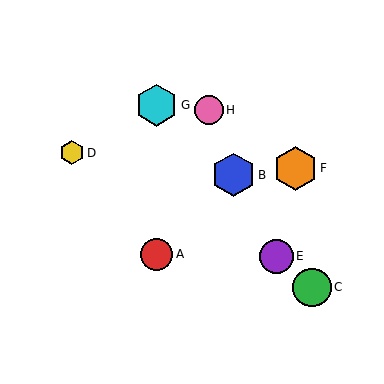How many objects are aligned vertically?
2 objects (A, G) are aligned vertically.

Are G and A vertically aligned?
Yes, both are at x≈157.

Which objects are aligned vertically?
Objects A, G are aligned vertically.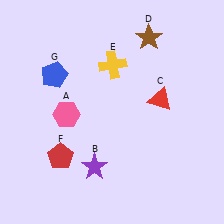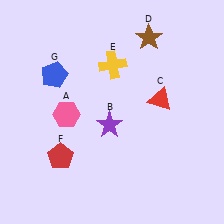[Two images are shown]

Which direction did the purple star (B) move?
The purple star (B) moved up.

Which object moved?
The purple star (B) moved up.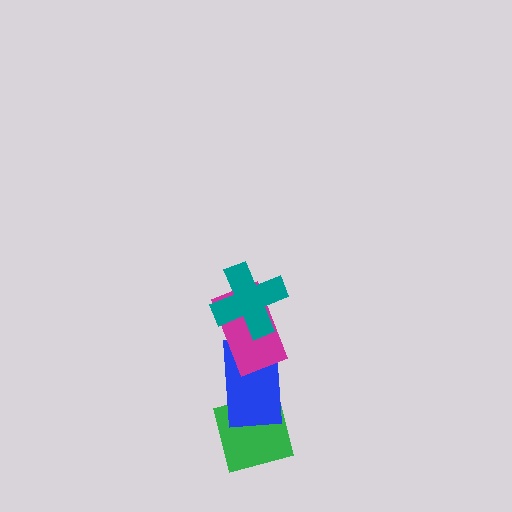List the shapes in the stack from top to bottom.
From top to bottom: the teal cross, the magenta rectangle, the blue rectangle, the green square.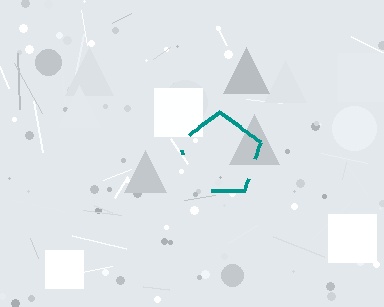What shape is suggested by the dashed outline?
The dashed outline suggests a pentagon.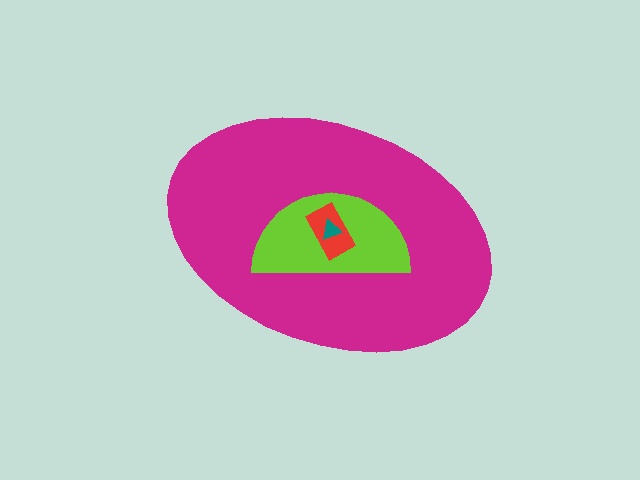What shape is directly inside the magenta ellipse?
The lime semicircle.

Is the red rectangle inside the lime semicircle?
Yes.